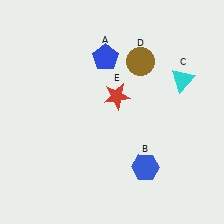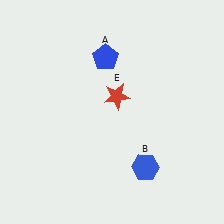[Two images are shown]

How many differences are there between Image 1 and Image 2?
There are 2 differences between the two images.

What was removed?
The cyan triangle (C), the brown circle (D) were removed in Image 2.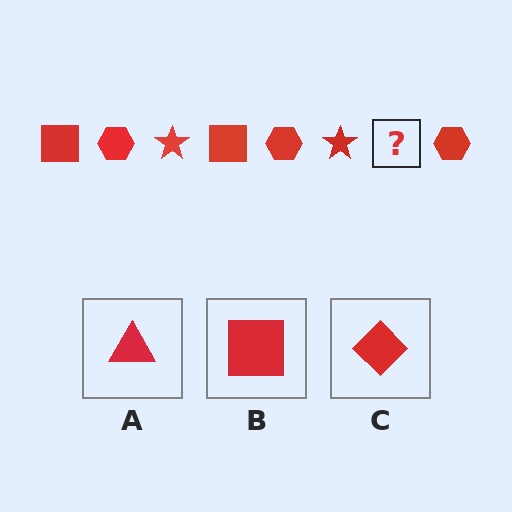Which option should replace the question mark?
Option B.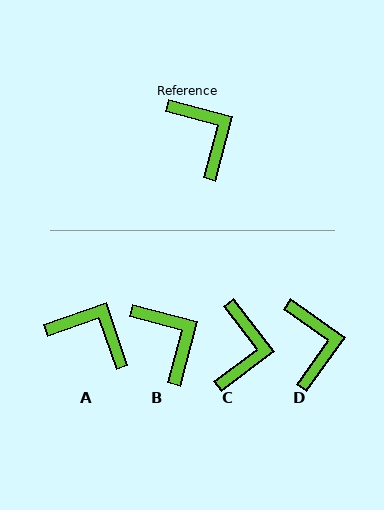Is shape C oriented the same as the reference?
No, it is off by about 38 degrees.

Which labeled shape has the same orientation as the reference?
B.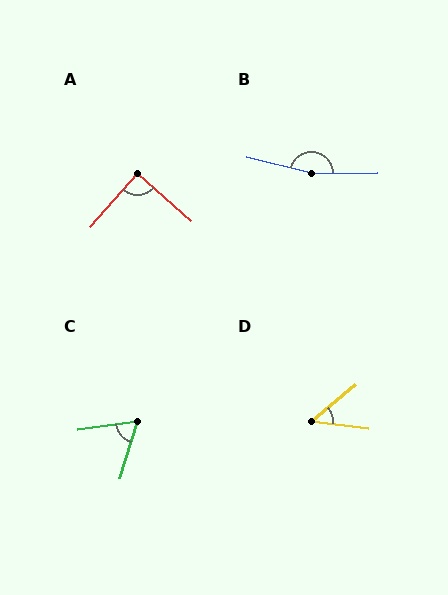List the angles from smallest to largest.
D (46°), C (65°), A (91°), B (165°).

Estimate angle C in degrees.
Approximately 65 degrees.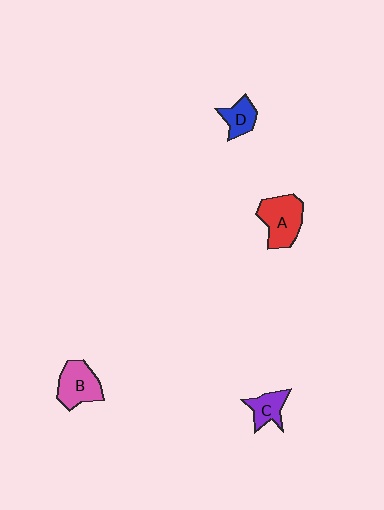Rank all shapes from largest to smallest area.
From largest to smallest: A (red), B (pink), C (purple), D (blue).